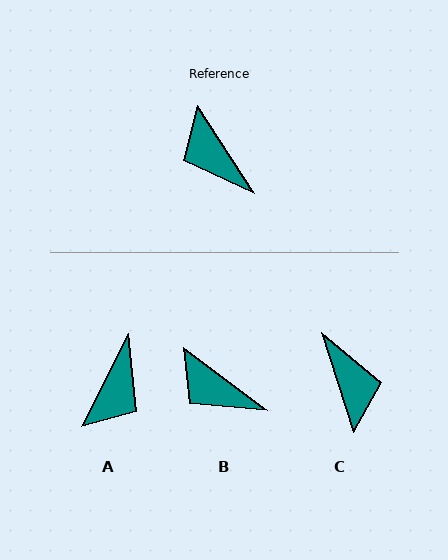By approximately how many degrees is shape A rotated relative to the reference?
Approximately 120 degrees counter-clockwise.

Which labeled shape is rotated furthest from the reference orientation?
C, about 165 degrees away.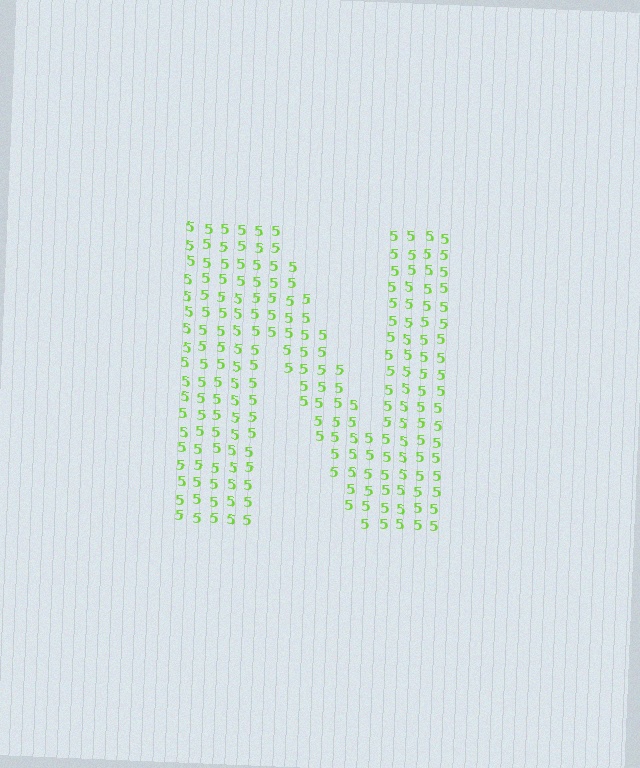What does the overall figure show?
The overall figure shows the letter N.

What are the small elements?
The small elements are digit 5's.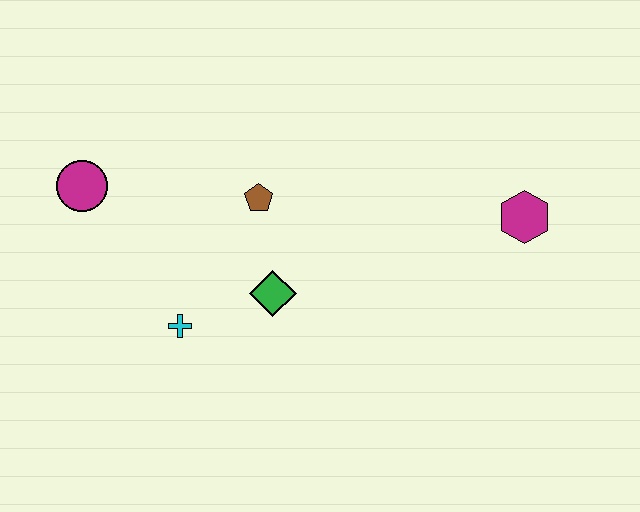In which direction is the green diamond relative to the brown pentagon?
The green diamond is below the brown pentagon.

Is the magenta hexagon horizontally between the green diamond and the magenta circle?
No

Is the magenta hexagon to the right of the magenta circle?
Yes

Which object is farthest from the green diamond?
The magenta hexagon is farthest from the green diamond.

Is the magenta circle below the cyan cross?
No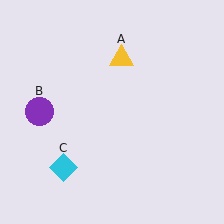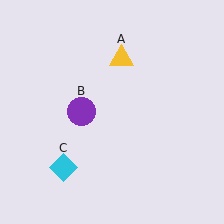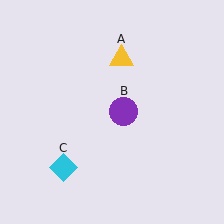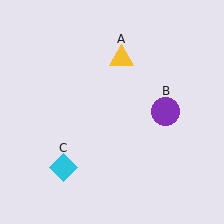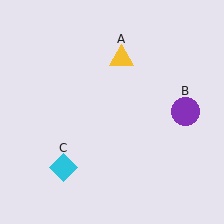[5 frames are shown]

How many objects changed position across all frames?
1 object changed position: purple circle (object B).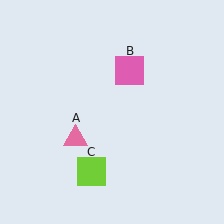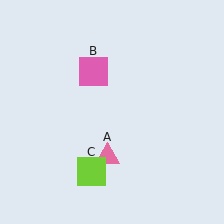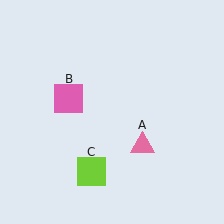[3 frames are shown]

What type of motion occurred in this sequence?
The pink triangle (object A), pink square (object B) rotated counterclockwise around the center of the scene.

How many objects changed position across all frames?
2 objects changed position: pink triangle (object A), pink square (object B).